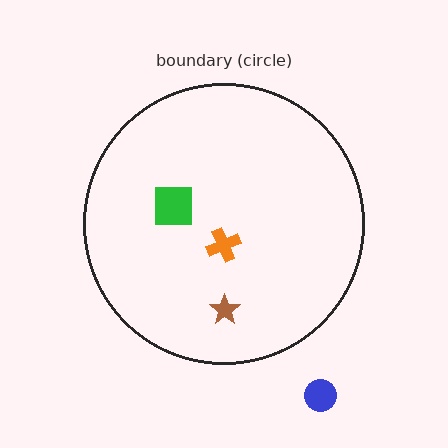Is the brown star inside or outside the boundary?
Inside.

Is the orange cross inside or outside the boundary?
Inside.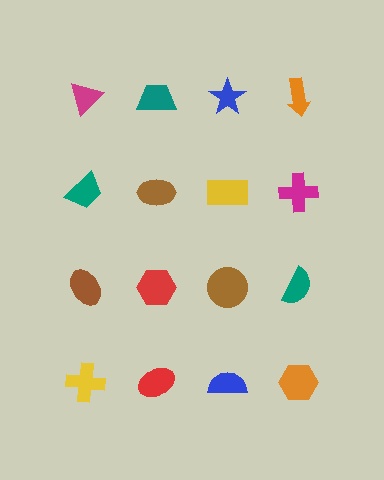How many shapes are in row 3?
4 shapes.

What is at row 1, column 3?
A blue star.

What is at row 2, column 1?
A teal trapezoid.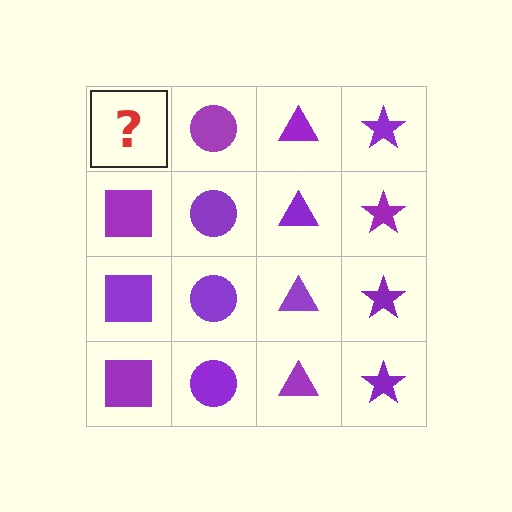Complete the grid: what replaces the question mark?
The question mark should be replaced with a purple square.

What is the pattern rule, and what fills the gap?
The rule is that each column has a consistent shape. The gap should be filled with a purple square.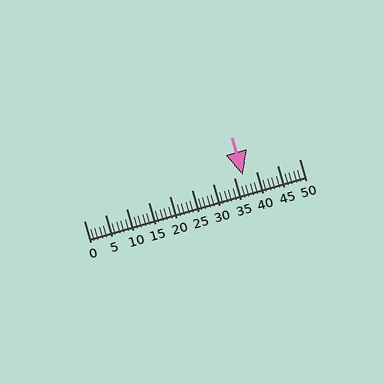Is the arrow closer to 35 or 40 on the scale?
The arrow is closer to 35.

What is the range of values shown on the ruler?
The ruler shows values from 0 to 50.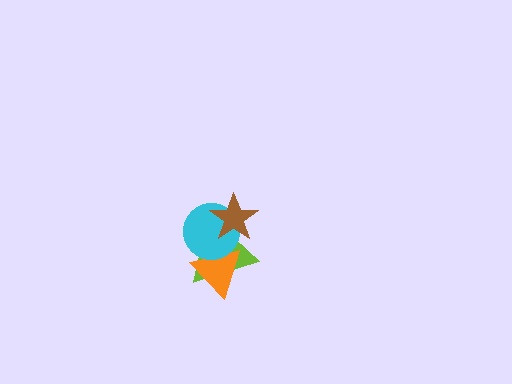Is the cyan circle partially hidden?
Yes, it is partially covered by another shape.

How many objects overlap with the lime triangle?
3 objects overlap with the lime triangle.